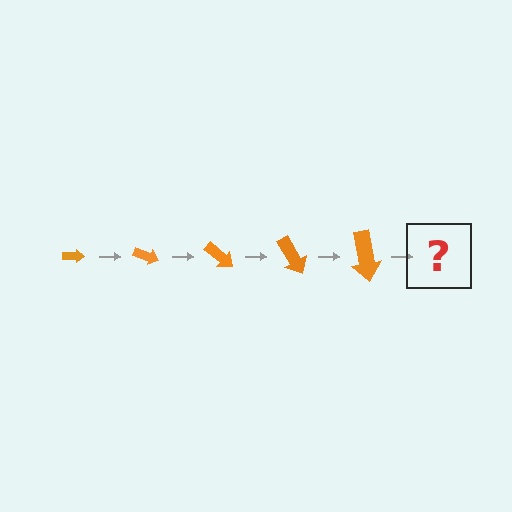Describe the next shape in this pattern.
It should be an arrow, larger than the previous one and rotated 100 degrees from the start.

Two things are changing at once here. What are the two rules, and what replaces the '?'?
The two rules are that the arrow grows larger each step and it rotates 20 degrees each step. The '?' should be an arrow, larger than the previous one and rotated 100 degrees from the start.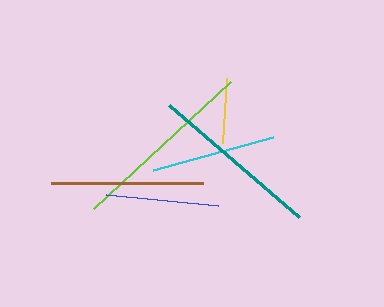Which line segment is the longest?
The lime line is the longest at approximately 186 pixels.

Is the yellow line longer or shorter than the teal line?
The teal line is longer than the yellow line.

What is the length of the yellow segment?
The yellow segment is approximately 66 pixels long.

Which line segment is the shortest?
The yellow line is the shortest at approximately 66 pixels.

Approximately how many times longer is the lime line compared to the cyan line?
The lime line is approximately 1.5 times the length of the cyan line.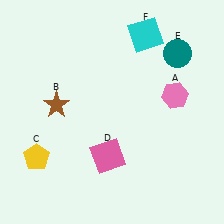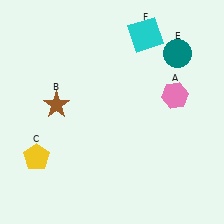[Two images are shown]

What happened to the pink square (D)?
The pink square (D) was removed in Image 2. It was in the bottom-left area of Image 1.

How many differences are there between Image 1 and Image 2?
There is 1 difference between the two images.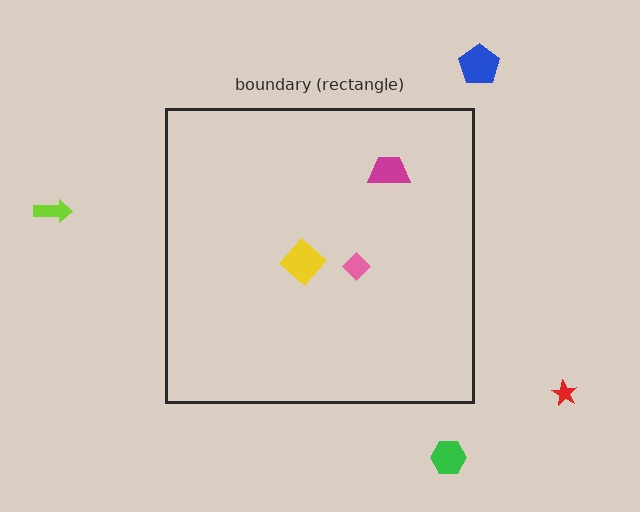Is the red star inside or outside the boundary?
Outside.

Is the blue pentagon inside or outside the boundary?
Outside.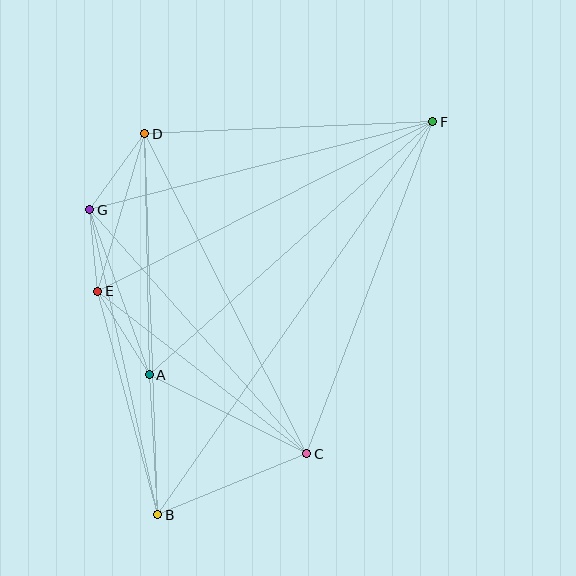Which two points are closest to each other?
Points E and G are closest to each other.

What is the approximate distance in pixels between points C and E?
The distance between C and E is approximately 265 pixels.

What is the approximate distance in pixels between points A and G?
The distance between A and G is approximately 176 pixels.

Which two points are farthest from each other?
Points B and F are farthest from each other.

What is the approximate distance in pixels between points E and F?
The distance between E and F is approximately 375 pixels.